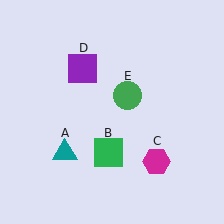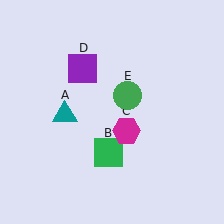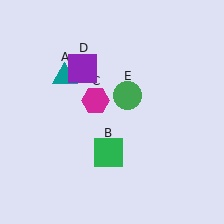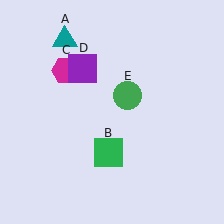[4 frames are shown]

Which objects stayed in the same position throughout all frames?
Green square (object B) and purple square (object D) and green circle (object E) remained stationary.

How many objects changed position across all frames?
2 objects changed position: teal triangle (object A), magenta hexagon (object C).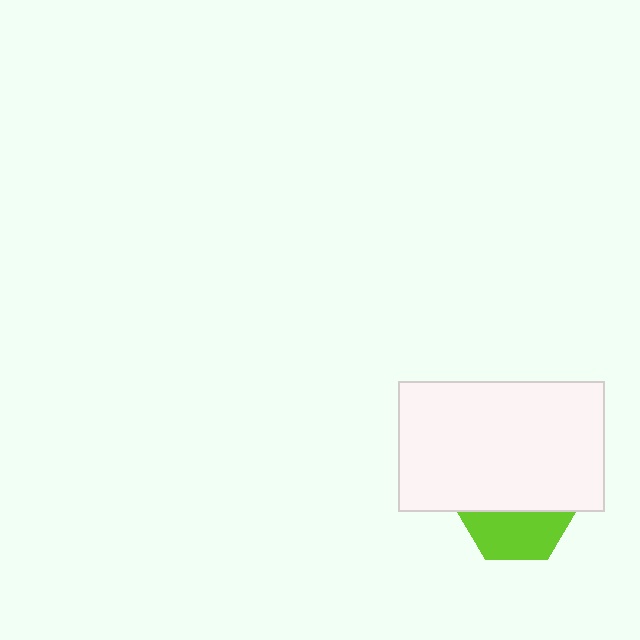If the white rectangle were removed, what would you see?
You would see the complete lime hexagon.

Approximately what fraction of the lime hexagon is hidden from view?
Roughly 57% of the lime hexagon is hidden behind the white rectangle.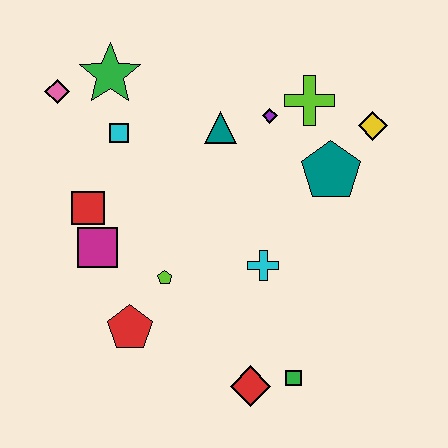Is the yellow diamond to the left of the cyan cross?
No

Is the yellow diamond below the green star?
Yes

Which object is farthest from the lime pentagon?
The yellow diamond is farthest from the lime pentagon.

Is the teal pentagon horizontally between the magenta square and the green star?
No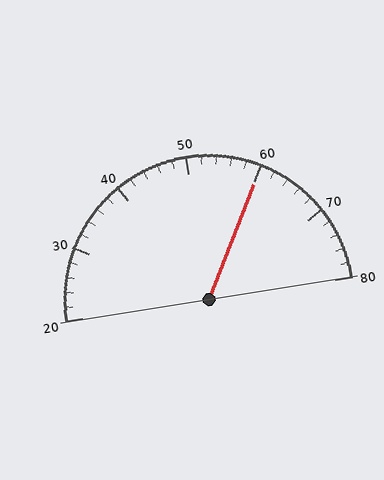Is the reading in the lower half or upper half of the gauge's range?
The reading is in the upper half of the range (20 to 80).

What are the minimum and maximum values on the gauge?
The gauge ranges from 20 to 80.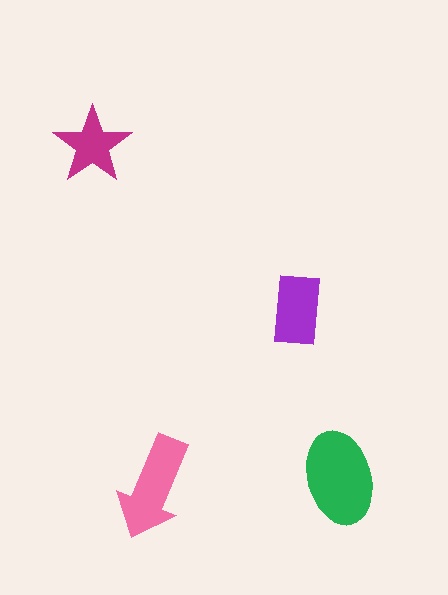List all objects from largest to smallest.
The green ellipse, the pink arrow, the purple rectangle, the magenta star.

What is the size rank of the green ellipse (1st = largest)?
1st.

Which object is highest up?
The magenta star is topmost.